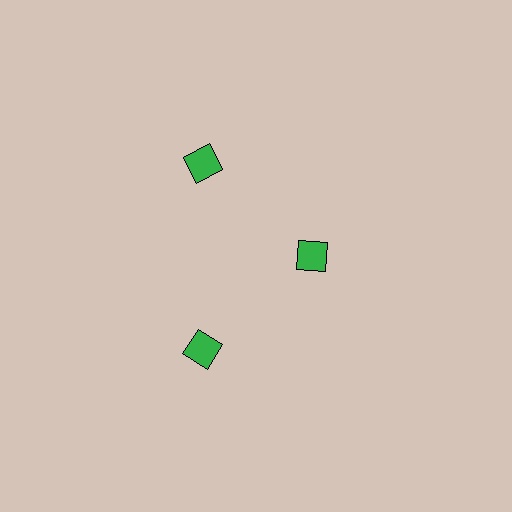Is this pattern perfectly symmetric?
No. The 3 green diamonds are arranged in a ring, but one element near the 3 o'clock position is pulled inward toward the center, breaking the 3-fold rotational symmetry.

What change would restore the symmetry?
The symmetry would be restored by moving it outward, back onto the ring so that all 3 diamonds sit at equal angles and equal distance from the center.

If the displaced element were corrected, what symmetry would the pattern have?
It would have 3-fold rotational symmetry — the pattern would map onto itself every 120 degrees.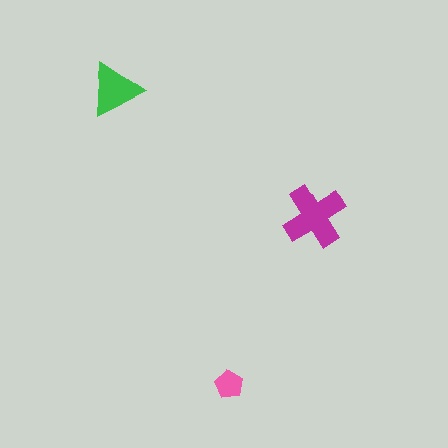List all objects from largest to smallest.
The magenta cross, the green triangle, the pink pentagon.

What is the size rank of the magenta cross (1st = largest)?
1st.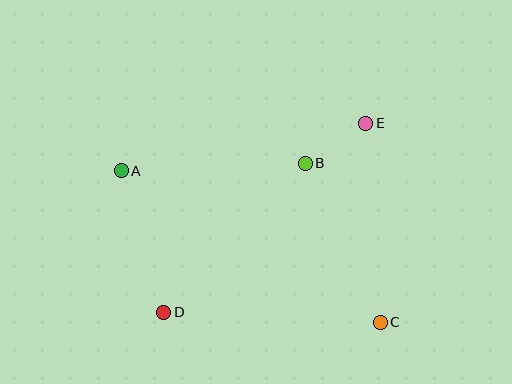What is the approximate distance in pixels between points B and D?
The distance between B and D is approximately 205 pixels.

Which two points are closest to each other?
Points B and E are closest to each other.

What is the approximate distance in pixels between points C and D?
The distance between C and D is approximately 217 pixels.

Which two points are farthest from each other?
Points A and C are farthest from each other.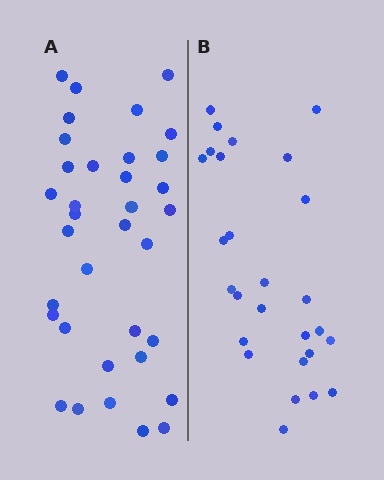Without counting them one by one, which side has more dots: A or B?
Region A (the left region) has more dots.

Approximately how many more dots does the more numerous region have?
Region A has roughly 8 or so more dots than region B.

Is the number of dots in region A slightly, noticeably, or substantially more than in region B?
Region A has noticeably more, but not dramatically so. The ratio is roughly 1.3 to 1.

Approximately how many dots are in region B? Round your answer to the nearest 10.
About 30 dots. (The exact count is 27, which rounds to 30.)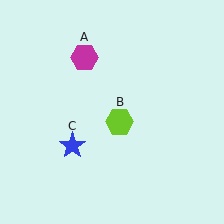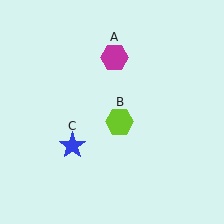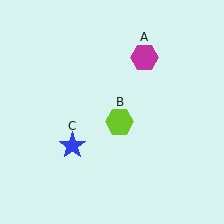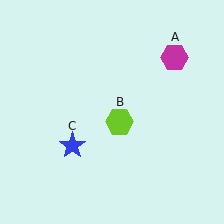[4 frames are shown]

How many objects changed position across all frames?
1 object changed position: magenta hexagon (object A).